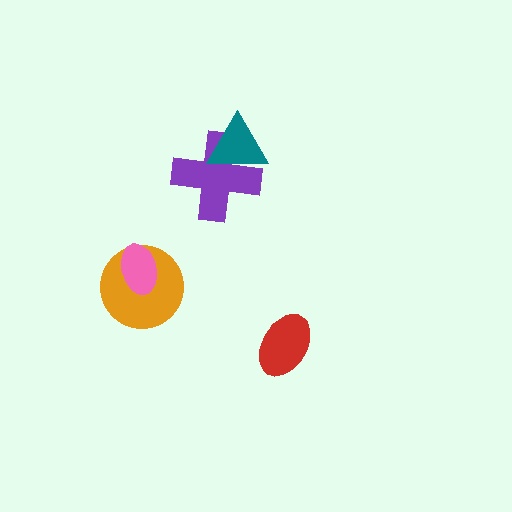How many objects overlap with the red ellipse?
0 objects overlap with the red ellipse.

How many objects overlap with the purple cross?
1 object overlaps with the purple cross.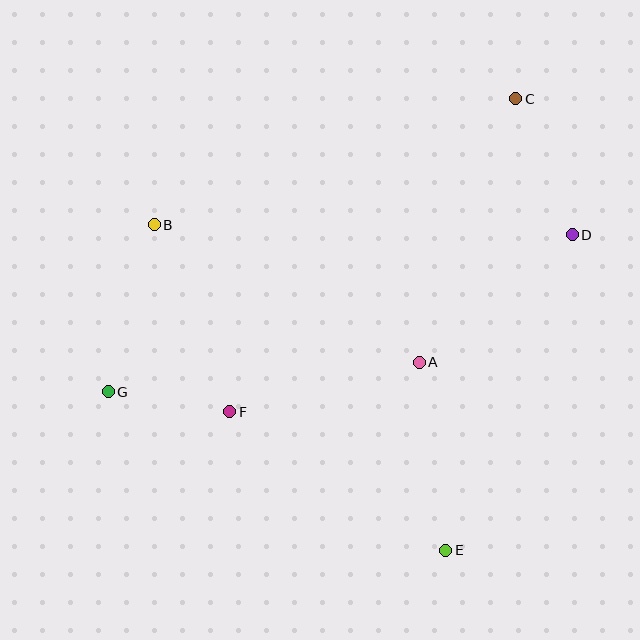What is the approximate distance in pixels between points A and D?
The distance between A and D is approximately 199 pixels.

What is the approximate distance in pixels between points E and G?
The distance between E and G is approximately 373 pixels.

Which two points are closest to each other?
Points F and G are closest to each other.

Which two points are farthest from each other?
Points C and G are farthest from each other.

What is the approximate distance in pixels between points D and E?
The distance between D and E is approximately 340 pixels.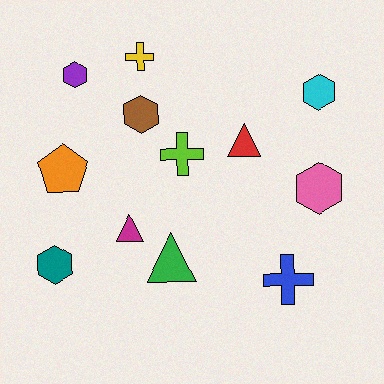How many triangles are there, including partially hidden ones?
There are 3 triangles.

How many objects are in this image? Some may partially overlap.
There are 12 objects.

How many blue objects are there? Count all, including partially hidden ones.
There is 1 blue object.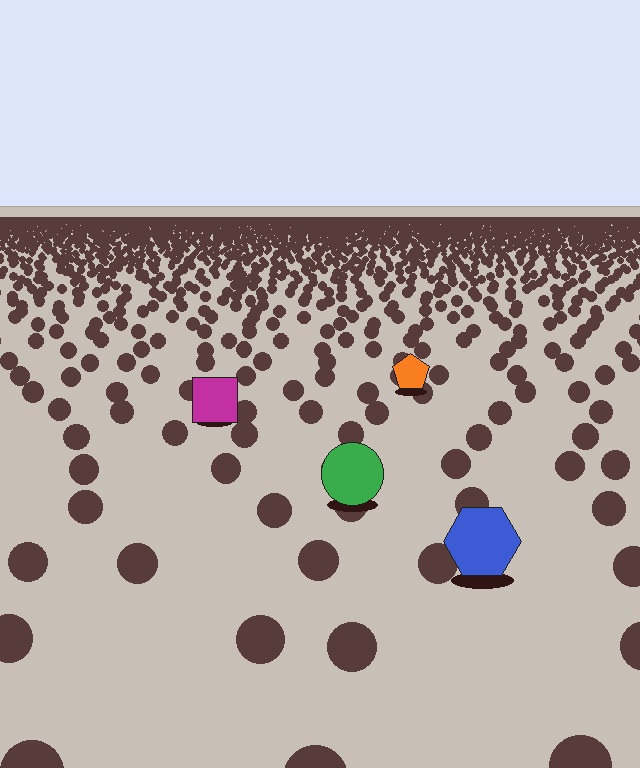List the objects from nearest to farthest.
From nearest to farthest: the blue hexagon, the green circle, the magenta square, the orange pentagon.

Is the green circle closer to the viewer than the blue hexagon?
No. The blue hexagon is closer — you can tell from the texture gradient: the ground texture is coarser near it.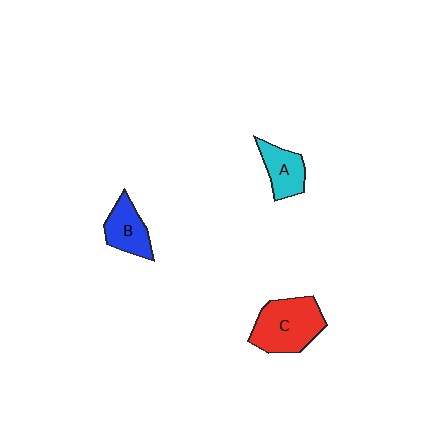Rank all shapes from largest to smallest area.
From largest to smallest: C (red), B (blue), A (cyan).